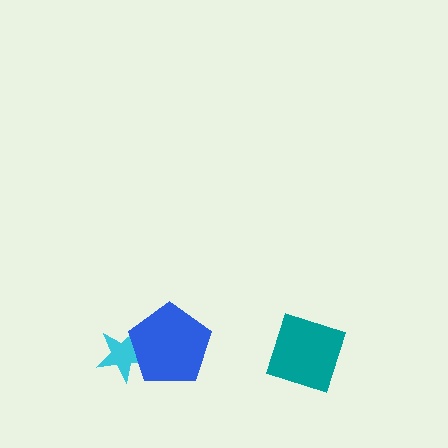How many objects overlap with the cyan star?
1 object overlaps with the cyan star.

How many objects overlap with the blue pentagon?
1 object overlaps with the blue pentagon.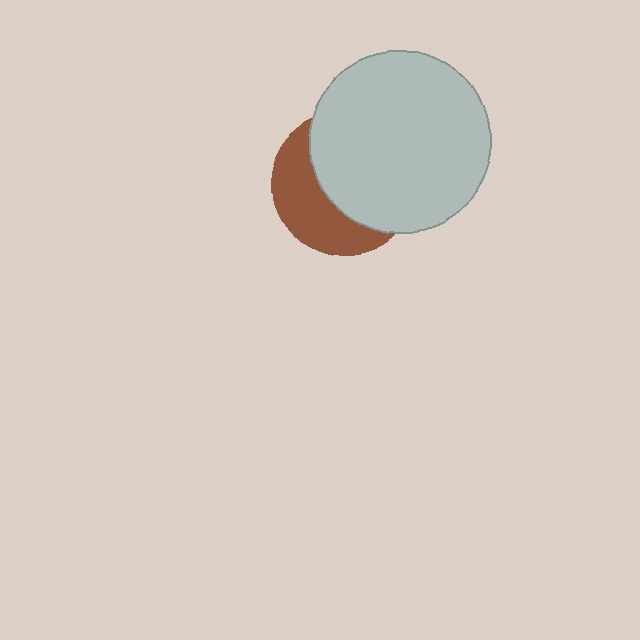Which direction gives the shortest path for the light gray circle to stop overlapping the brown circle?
Moving right gives the shortest separation.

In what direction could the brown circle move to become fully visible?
The brown circle could move left. That would shift it out from behind the light gray circle entirely.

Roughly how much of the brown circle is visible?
A small part of it is visible (roughly 40%).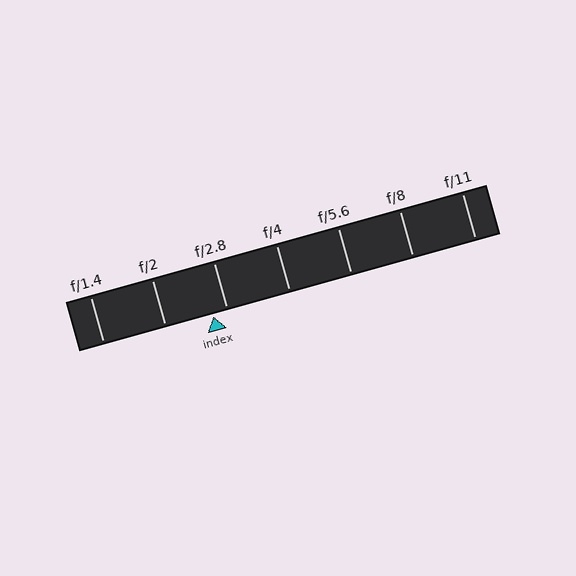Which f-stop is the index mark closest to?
The index mark is closest to f/2.8.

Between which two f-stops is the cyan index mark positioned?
The index mark is between f/2 and f/2.8.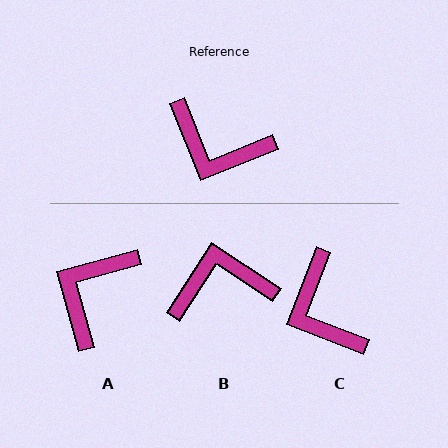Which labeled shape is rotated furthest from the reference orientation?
B, about 145 degrees away.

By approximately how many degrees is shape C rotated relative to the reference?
Approximately 43 degrees clockwise.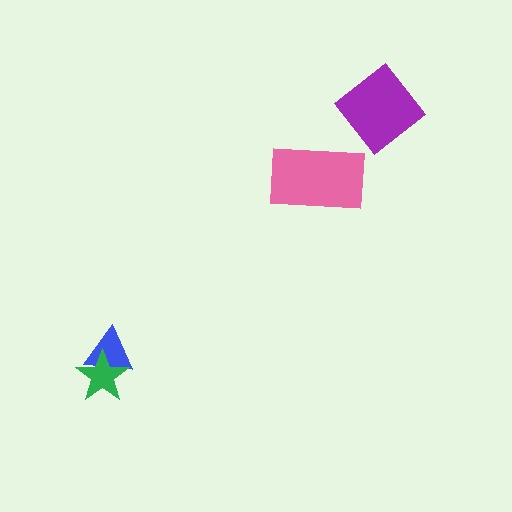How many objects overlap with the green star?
1 object overlaps with the green star.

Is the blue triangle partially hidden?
Yes, it is partially covered by another shape.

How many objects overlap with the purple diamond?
0 objects overlap with the purple diamond.